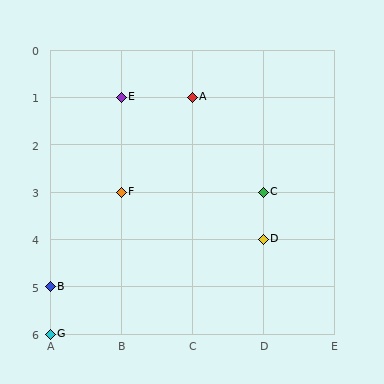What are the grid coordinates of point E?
Point E is at grid coordinates (B, 1).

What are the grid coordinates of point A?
Point A is at grid coordinates (C, 1).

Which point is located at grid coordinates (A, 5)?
Point B is at (A, 5).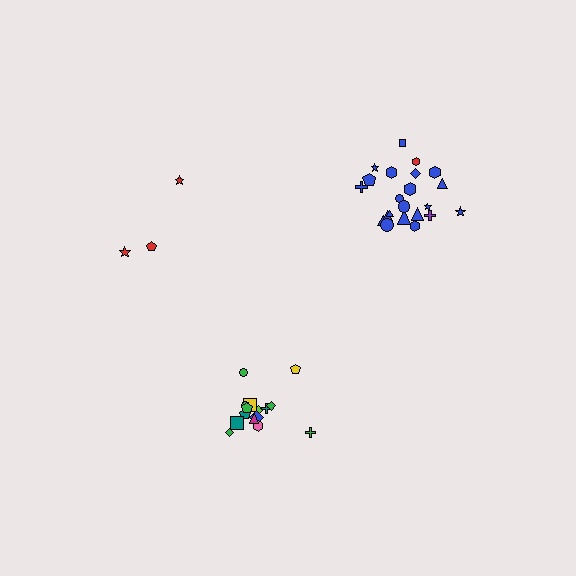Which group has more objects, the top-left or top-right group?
The top-right group.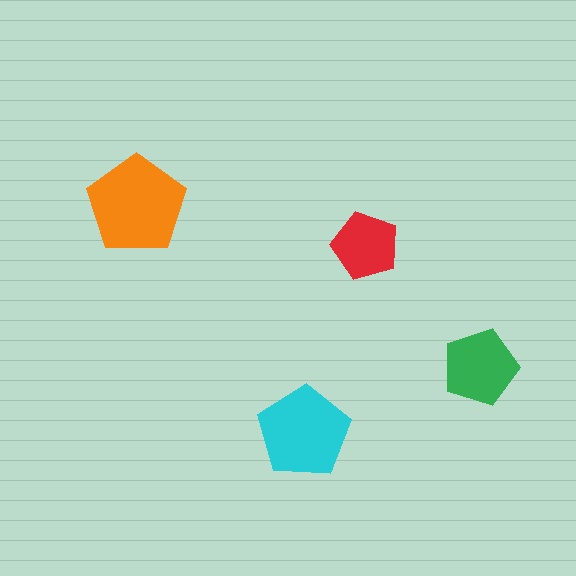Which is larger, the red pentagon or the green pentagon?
The green one.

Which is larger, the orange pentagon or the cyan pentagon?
The orange one.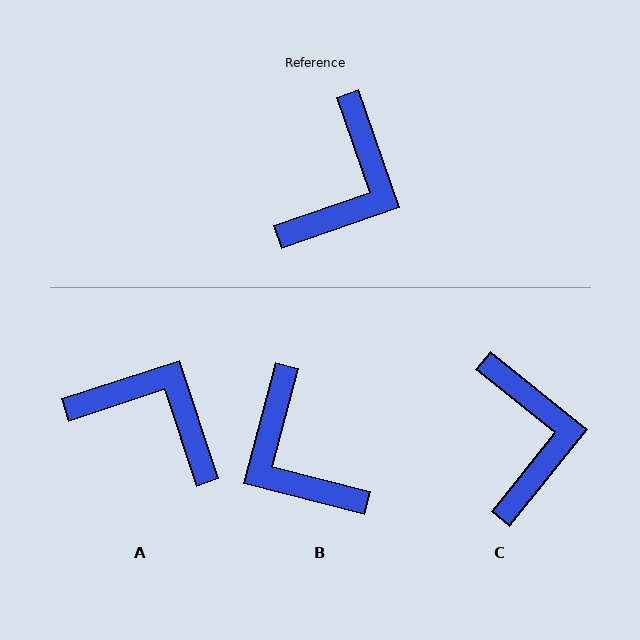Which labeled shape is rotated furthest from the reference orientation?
B, about 124 degrees away.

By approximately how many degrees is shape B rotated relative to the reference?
Approximately 124 degrees clockwise.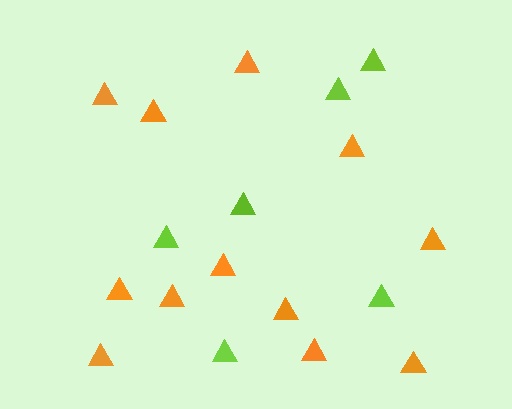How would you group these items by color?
There are 2 groups: one group of lime triangles (6) and one group of orange triangles (12).